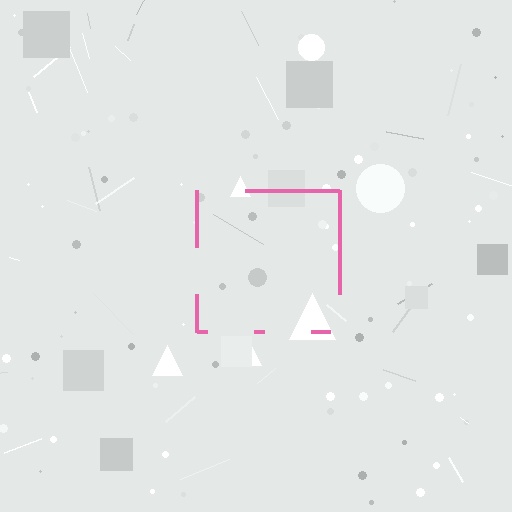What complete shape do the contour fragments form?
The contour fragments form a square.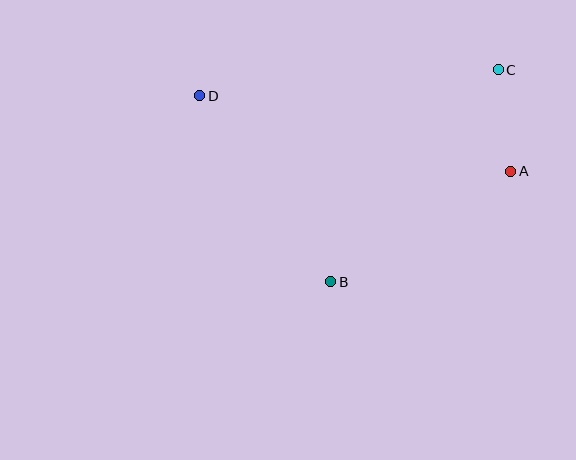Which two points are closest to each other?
Points A and C are closest to each other.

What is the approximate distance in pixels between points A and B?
The distance between A and B is approximately 211 pixels.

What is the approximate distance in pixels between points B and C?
The distance between B and C is approximately 270 pixels.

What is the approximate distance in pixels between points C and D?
The distance between C and D is approximately 300 pixels.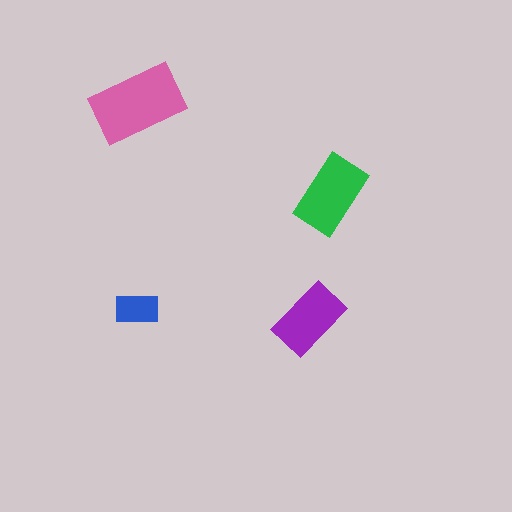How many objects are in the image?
There are 4 objects in the image.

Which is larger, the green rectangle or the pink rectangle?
The pink one.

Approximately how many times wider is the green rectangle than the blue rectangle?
About 2 times wider.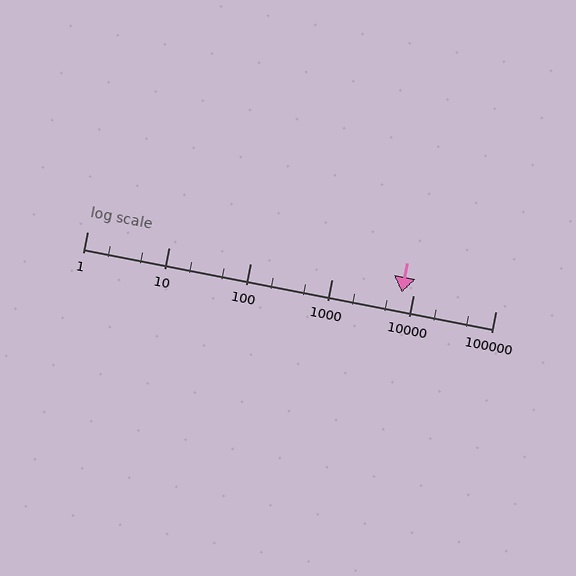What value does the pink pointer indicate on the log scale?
The pointer indicates approximately 7200.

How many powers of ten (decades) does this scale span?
The scale spans 5 decades, from 1 to 100000.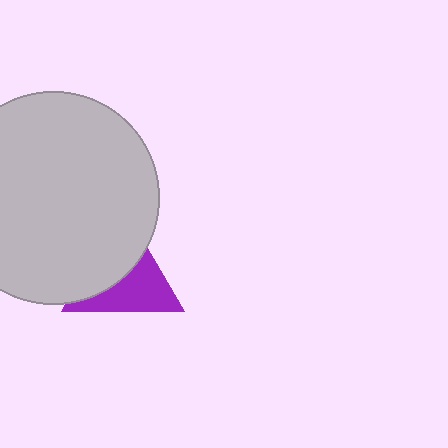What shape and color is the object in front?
The object in front is a light gray circle.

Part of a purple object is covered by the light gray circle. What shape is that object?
It is a triangle.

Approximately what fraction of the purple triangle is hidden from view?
Roughly 50% of the purple triangle is hidden behind the light gray circle.